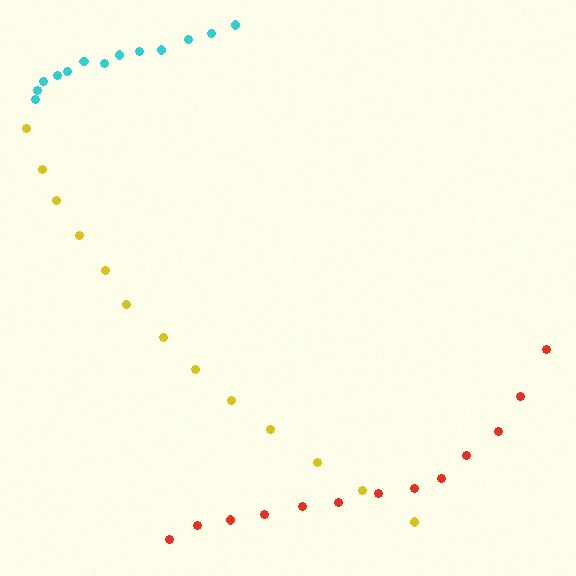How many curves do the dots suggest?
There are 3 distinct paths.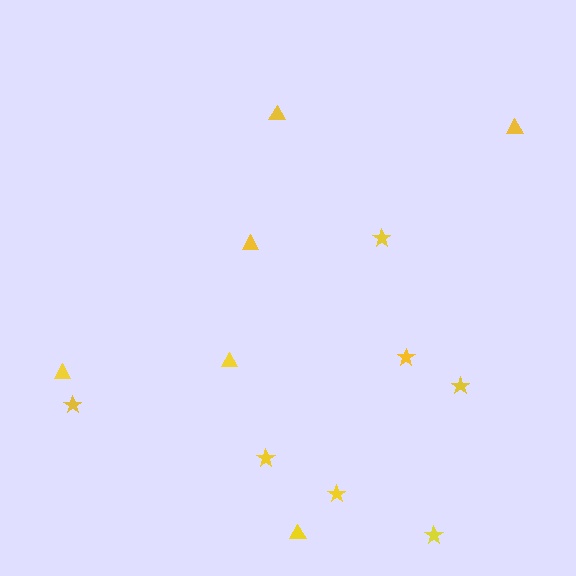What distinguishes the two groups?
There are 2 groups: one group of stars (7) and one group of triangles (6).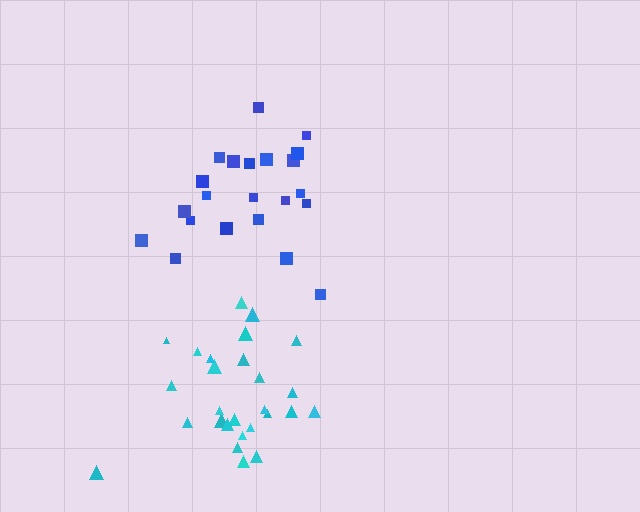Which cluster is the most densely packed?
Cyan.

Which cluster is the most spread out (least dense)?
Blue.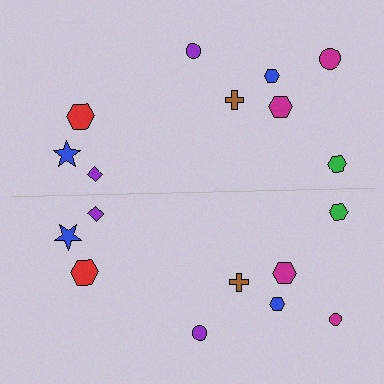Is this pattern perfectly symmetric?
No, the pattern is not perfectly symmetric. The magenta circle on the bottom side has a different size than its mirror counterpart.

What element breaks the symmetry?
The magenta circle on the bottom side has a different size than its mirror counterpart.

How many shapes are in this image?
There are 18 shapes in this image.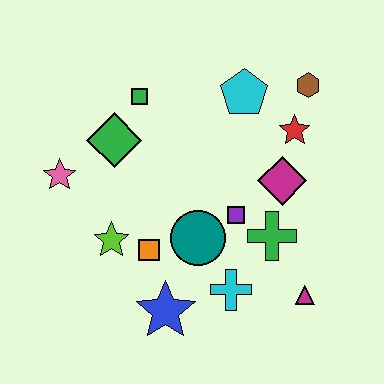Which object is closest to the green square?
The green diamond is closest to the green square.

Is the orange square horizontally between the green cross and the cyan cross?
No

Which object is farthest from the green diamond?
The magenta triangle is farthest from the green diamond.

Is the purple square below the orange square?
No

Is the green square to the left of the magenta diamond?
Yes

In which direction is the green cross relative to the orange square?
The green cross is to the right of the orange square.